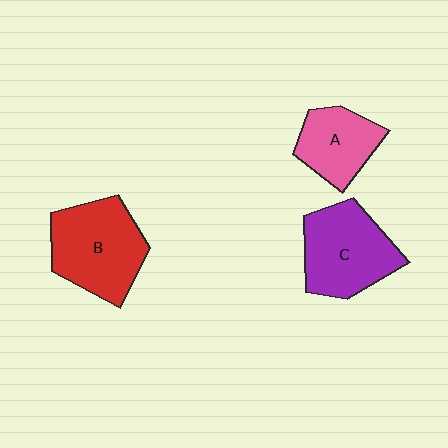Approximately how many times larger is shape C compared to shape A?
Approximately 1.4 times.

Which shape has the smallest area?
Shape A (pink).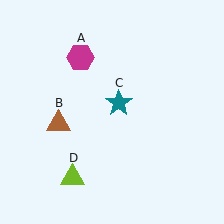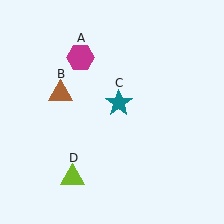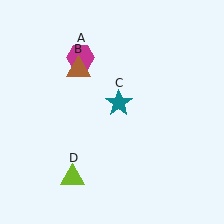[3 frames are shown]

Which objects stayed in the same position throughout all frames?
Magenta hexagon (object A) and teal star (object C) and lime triangle (object D) remained stationary.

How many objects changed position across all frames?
1 object changed position: brown triangle (object B).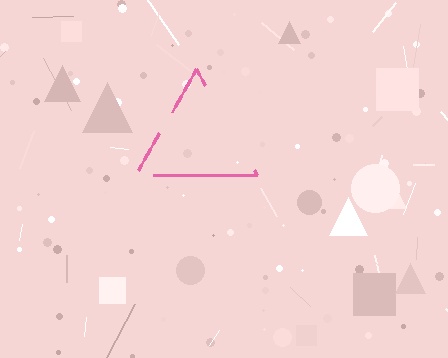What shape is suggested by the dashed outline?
The dashed outline suggests a triangle.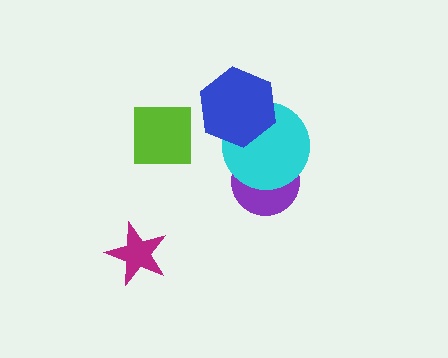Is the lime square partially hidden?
No, no other shape covers it.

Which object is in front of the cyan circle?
The blue hexagon is in front of the cyan circle.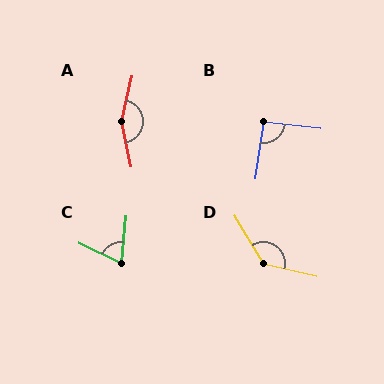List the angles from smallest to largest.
C (70°), B (92°), D (135°), A (154°).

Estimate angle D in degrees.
Approximately 135 degrees.